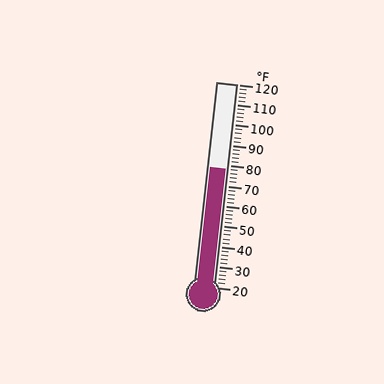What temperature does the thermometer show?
The thermometer shows approximately 78°F.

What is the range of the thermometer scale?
The thermometer scale ranges from 20°F to 120°F.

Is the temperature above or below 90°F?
The temperature is below 90°F.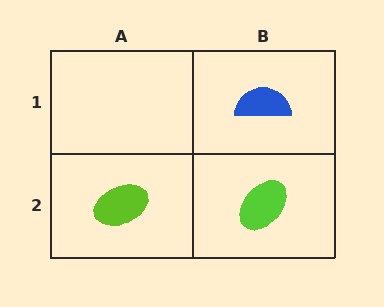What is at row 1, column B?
A blue semicircle.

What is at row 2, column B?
A lime ellipse.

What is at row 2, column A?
A lime ellipse.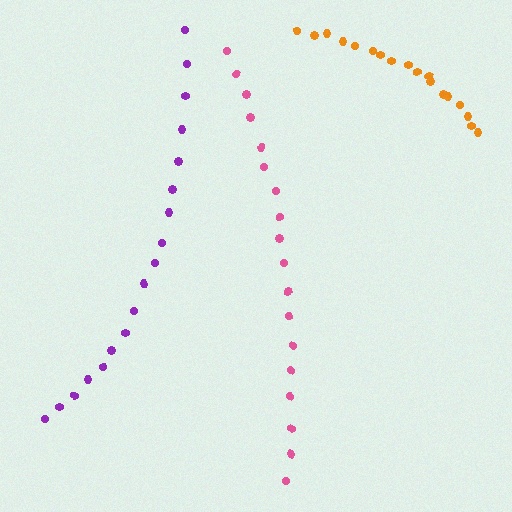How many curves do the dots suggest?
There are 3 distinct paths.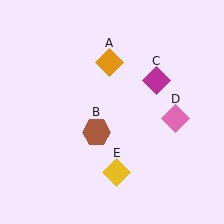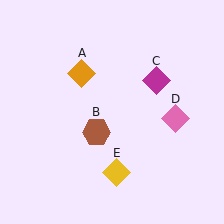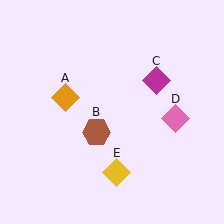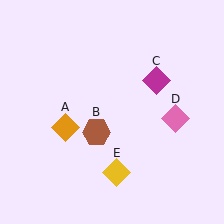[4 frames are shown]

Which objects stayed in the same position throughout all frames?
Brown hexagon (object B) and magenta diamond (object C) and pink diamond (object D) and yellow diamond (object E) remained stationary.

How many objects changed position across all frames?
1 object changed position: orange diamond (object A).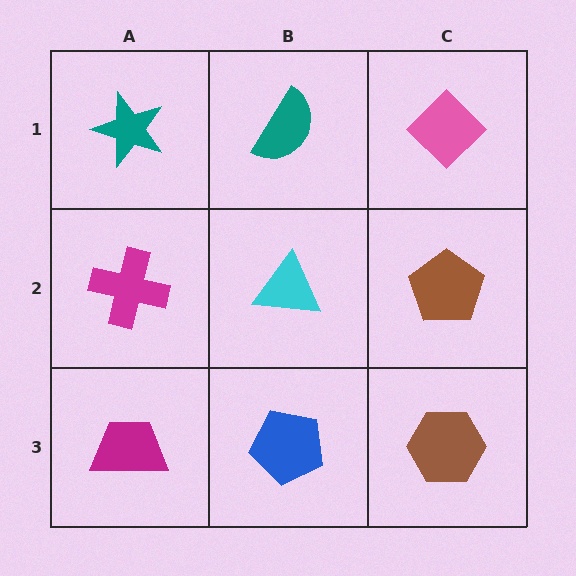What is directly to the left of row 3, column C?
A blue pentagon.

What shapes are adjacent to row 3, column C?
A brown pentagon (row 2, column C), a blue pentagon (row 3, column B).